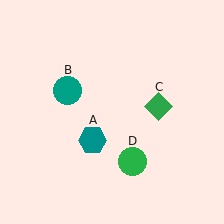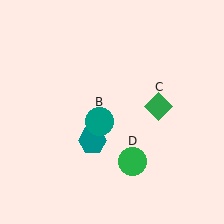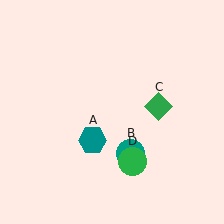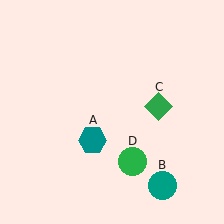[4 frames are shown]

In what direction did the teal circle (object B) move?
The teal circle (object B) moved down and to the right.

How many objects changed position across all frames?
1 object changed position: teal circle (object B).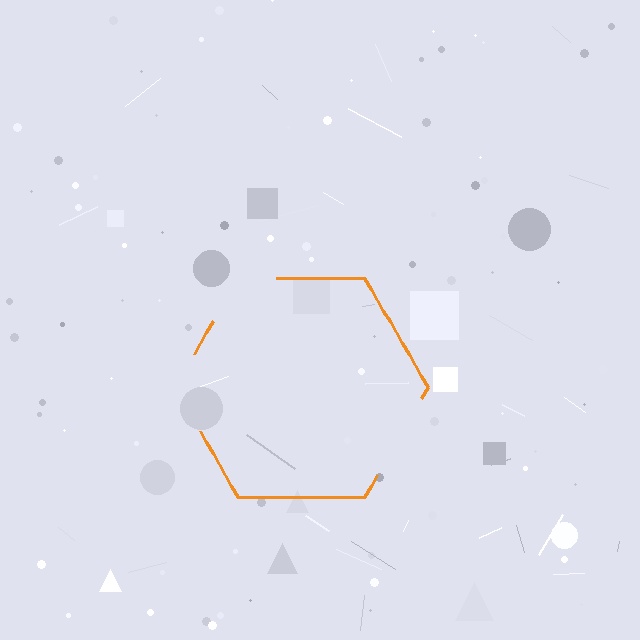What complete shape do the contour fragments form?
The contour fragments form a hexagon.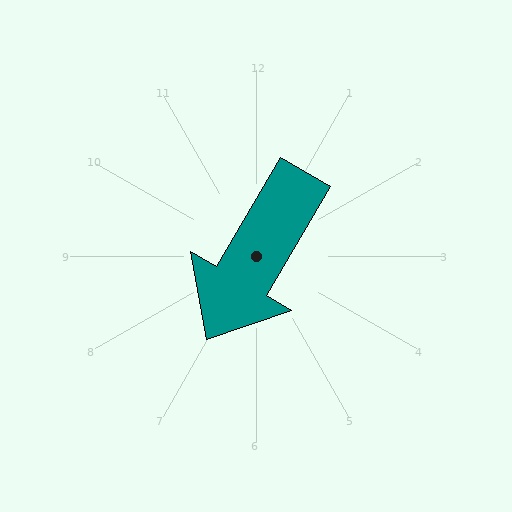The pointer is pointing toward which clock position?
Roughly 7 o'clock.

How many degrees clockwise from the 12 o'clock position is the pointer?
Approximately 210 degrees.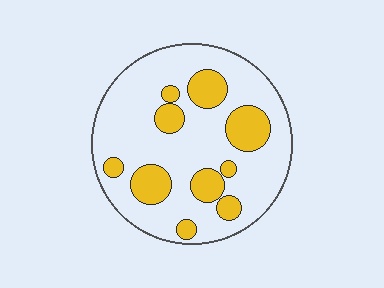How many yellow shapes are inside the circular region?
10.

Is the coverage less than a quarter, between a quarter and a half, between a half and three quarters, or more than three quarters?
Less than a quarter.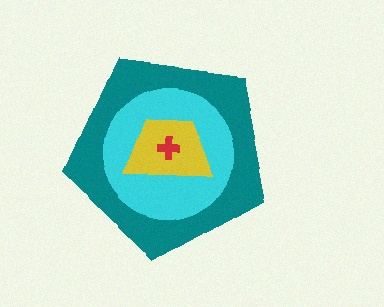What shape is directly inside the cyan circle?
The yellow trapezoid.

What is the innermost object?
The red cross.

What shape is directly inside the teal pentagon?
The cyan circle.